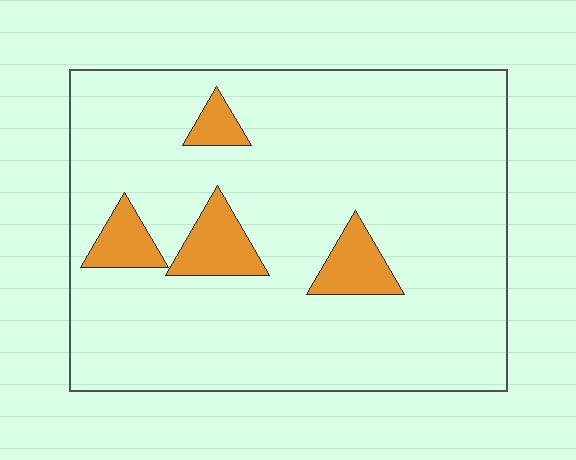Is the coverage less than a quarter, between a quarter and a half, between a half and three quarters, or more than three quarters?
Less than a quarter.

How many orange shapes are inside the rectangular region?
4.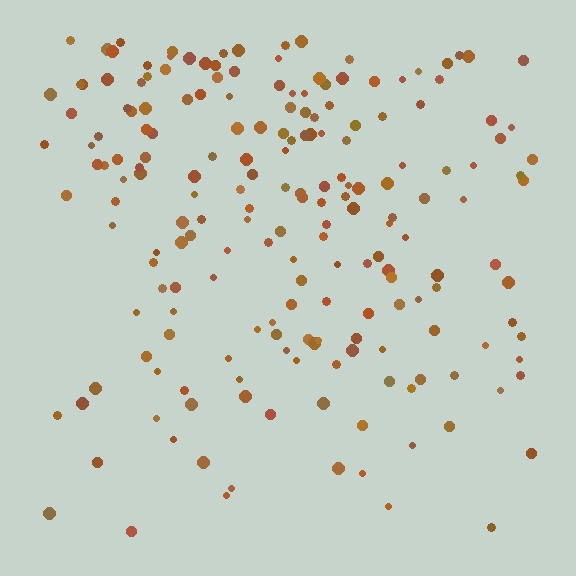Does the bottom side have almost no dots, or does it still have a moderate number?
Still a moderate number, just noticeably fewer than the top.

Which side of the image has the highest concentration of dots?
The top.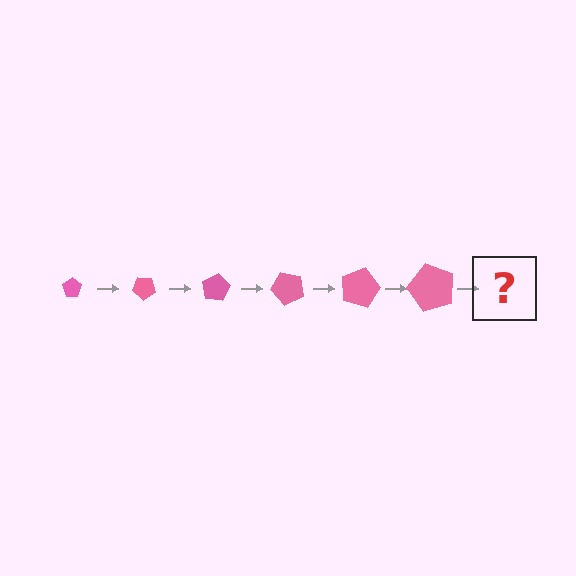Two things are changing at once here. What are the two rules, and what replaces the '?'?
The two rules are that the pentagon grows larger each step and it rotates 40 degrees each step. The '?' should be a pentagon, larger than the previous one and rotated 240 degrees from the start.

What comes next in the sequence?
The next element should be a pentagon, larger than the previous one and rotated 240 degrees from the start.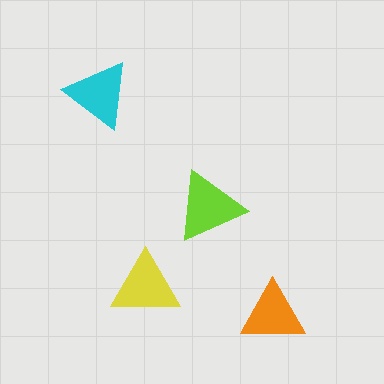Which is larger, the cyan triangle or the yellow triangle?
The yellow one.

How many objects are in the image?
There are 4 objects in the image.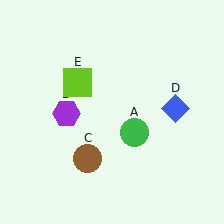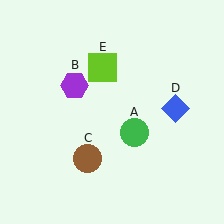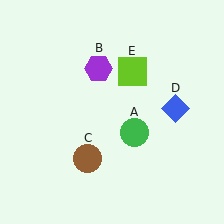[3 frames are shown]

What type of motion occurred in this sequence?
The purple hexagon (object B), lime square (object E) rotated clockwise around the center of the scene.